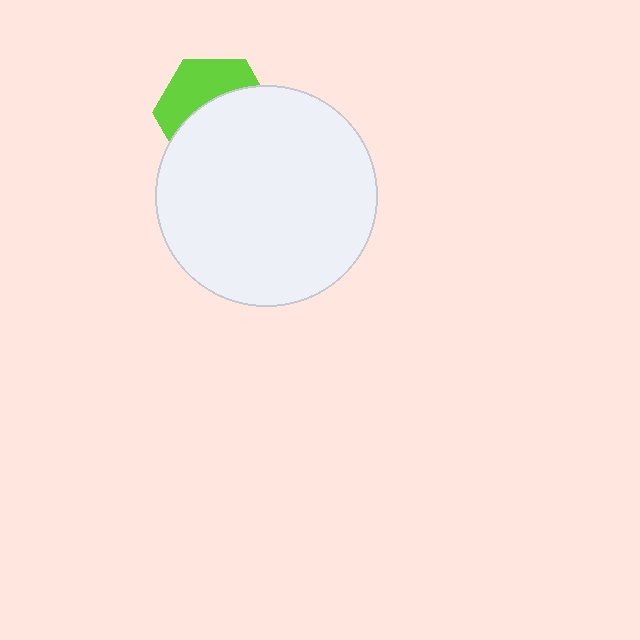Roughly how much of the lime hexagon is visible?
A small part of it is visible (roughly 41%).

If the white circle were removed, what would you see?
You would see the complete lime hexagon.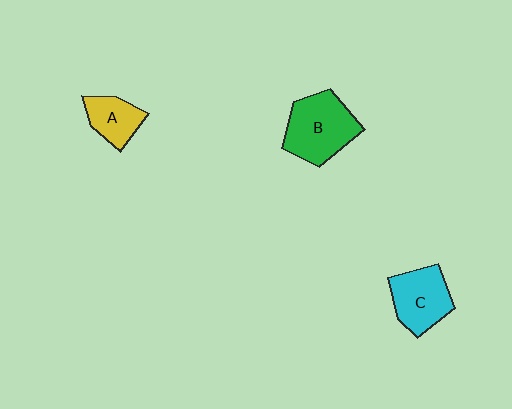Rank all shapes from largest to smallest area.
From largest to smallest: B (green), C (cyan), A (yellow).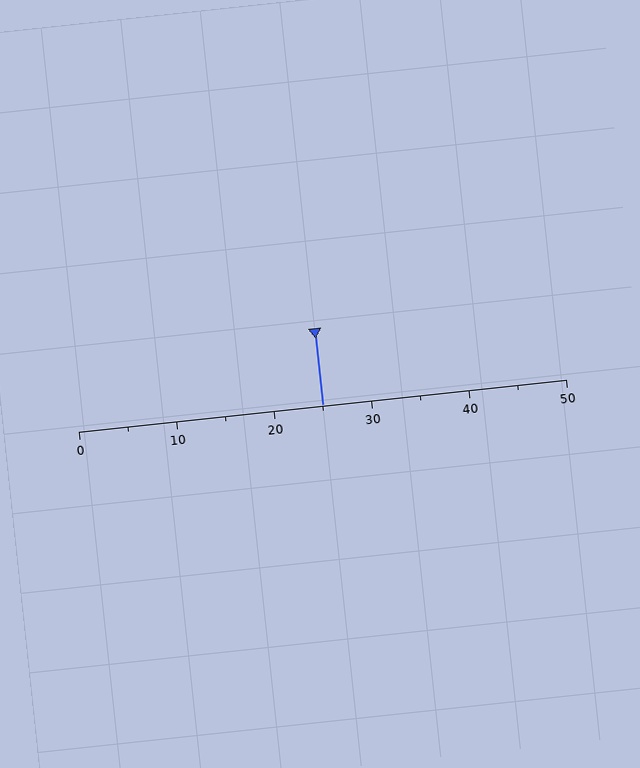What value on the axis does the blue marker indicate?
The marker indicates approximately 25.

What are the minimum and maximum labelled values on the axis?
The axis runs from 0 to 50.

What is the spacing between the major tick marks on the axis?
The major ticks are spaced 10 apart.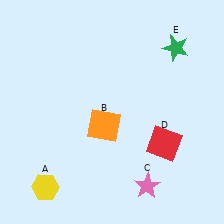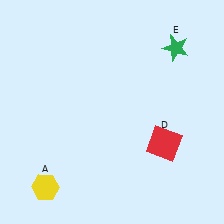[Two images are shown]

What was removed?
The orange square (B), the pink star (C) were removed in Image 2.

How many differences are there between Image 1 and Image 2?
There are 2 differences between the two images.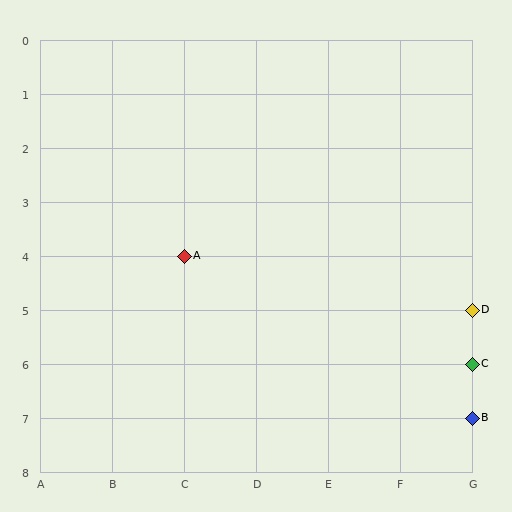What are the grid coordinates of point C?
Point C is at grid coordinates (G, 6).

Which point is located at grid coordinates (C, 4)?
Point A is at (C, 4).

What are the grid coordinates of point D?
Point D is at grid coordinates (G, 5).